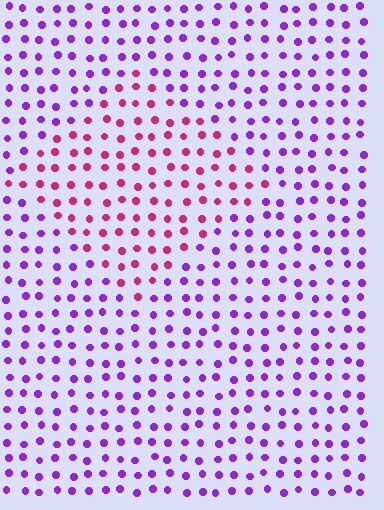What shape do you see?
I see a diamond.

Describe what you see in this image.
The image is filled with small purple elements in a uniform arrangement. A diamond-shaped region is visible where the elements are tinted to a slightly different hue, forming a subtle color boundary.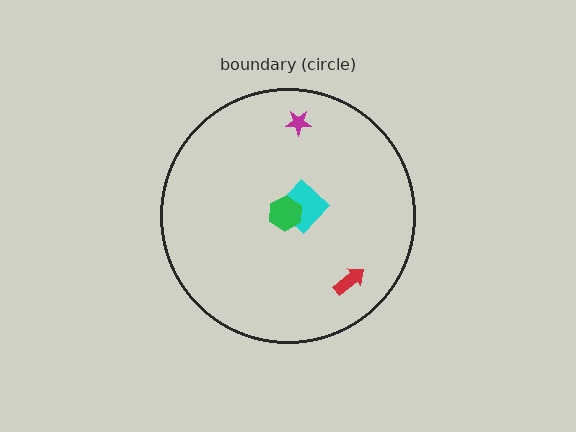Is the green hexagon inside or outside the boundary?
Inside.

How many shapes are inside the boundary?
4 inside, 0 outside.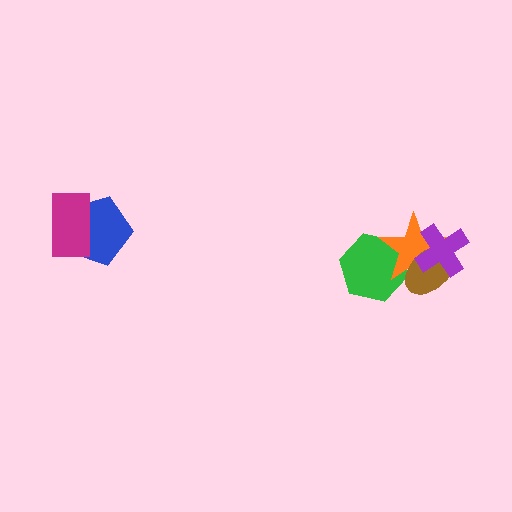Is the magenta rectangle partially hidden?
No, no other shape covers it.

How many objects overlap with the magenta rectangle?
1 object overlaps with the magenta rectangle.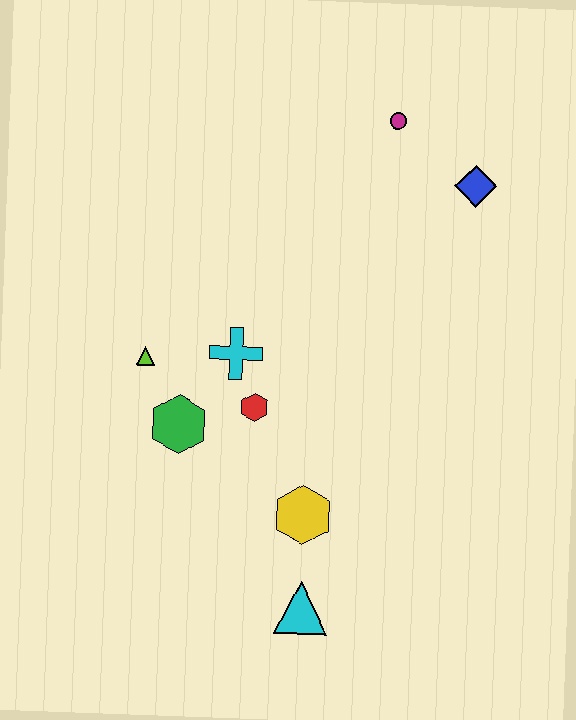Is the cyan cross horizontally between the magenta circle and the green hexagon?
Yes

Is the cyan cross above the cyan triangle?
Yes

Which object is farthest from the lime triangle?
The blue diamond is farthest from the lime triangle.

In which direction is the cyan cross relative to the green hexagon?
The cyan cross is above the green hexagon.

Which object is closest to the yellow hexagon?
The cyan triangle is closest to the yellow hexagon.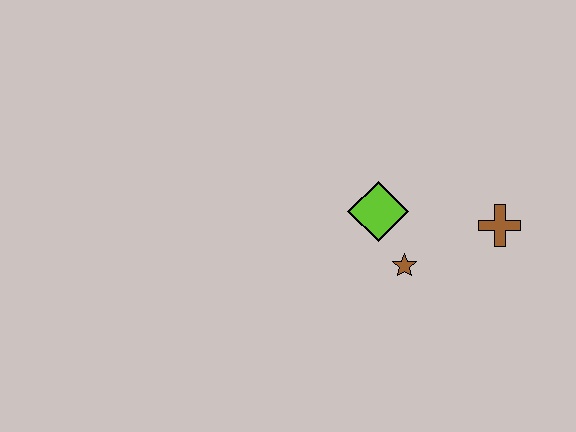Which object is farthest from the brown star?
The brown cross is farthest from the brown star.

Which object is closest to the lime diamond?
The brown star is closest to the lime diamond.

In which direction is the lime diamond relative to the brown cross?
The lime diamond is to the left of the brown cross.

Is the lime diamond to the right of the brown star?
No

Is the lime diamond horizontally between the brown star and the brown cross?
No